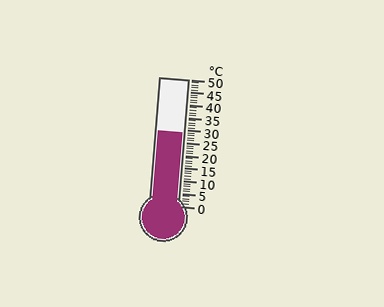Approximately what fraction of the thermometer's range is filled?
The thermometer is filled to approximately 60% of its range.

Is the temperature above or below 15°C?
The temperature is above 15°C.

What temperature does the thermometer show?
The thermometer shows approximately 29°C.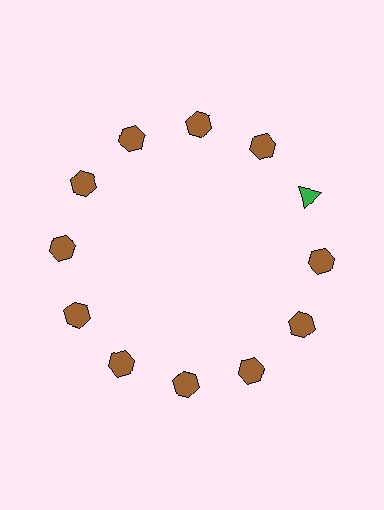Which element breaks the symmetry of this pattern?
The green triangle at roughly the 2 o'clock position breaks the symmetry. All other shapes are brown hexagons.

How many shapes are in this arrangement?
There are 12 shapes arranged in a ring pattern.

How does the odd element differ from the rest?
It differs in both color (green instead of brown) and shape (triangle instead of hexagon).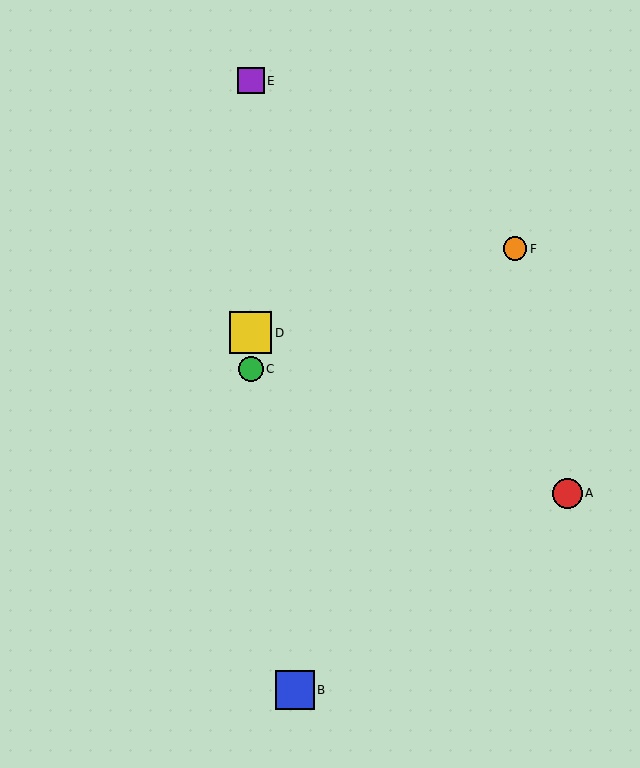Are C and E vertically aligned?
Yes, both are at x≈251.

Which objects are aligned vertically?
Objects C, D, E are aligned vertically.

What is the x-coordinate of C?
Object C is at x≈251.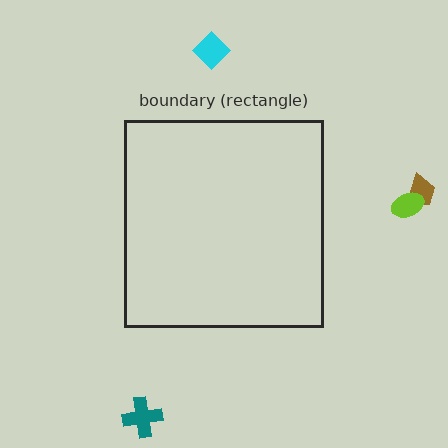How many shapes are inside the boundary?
0 inside, 4 outside.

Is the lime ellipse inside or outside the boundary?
Outside.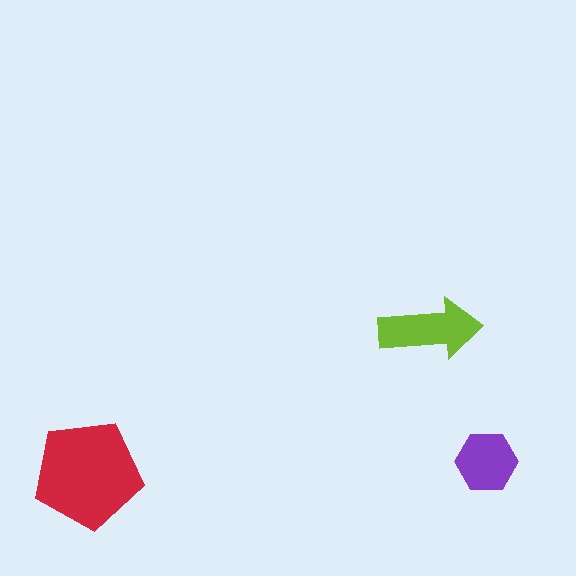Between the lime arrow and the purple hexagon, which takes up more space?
The lime arrow.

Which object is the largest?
The red pentagon.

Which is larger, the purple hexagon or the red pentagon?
The red pentagon.